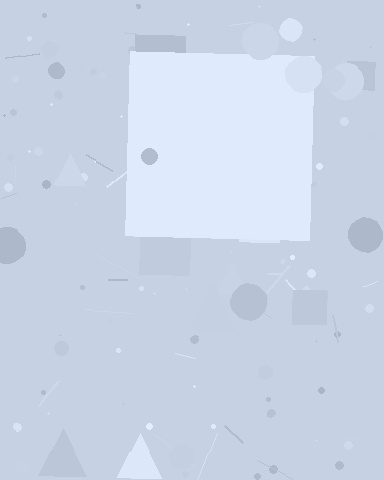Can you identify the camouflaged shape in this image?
The camouflaged shape is a square.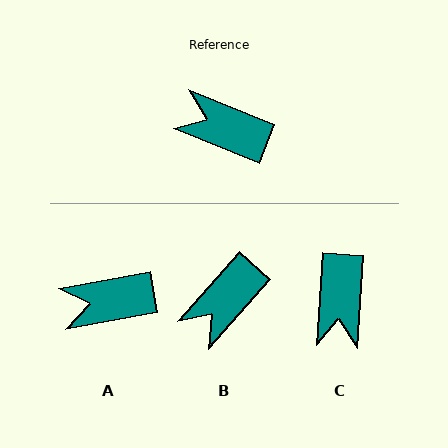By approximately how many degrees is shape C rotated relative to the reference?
Approximately 108 degrees counter-clockwise.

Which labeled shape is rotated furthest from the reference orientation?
C, about 108 degrees away.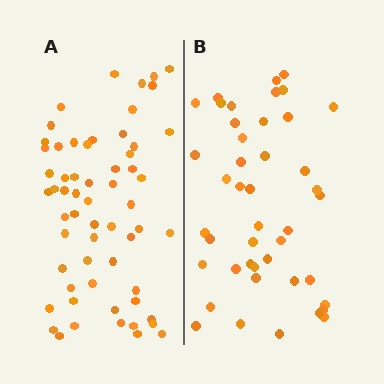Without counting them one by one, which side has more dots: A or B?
Region A (the left region) has more dots.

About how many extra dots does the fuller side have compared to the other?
Region A has approximately 15 more dots than region B.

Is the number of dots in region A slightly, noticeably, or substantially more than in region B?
Region A has noticeably more, but not dramatically so. The ratio is roughly 1.4 to 1.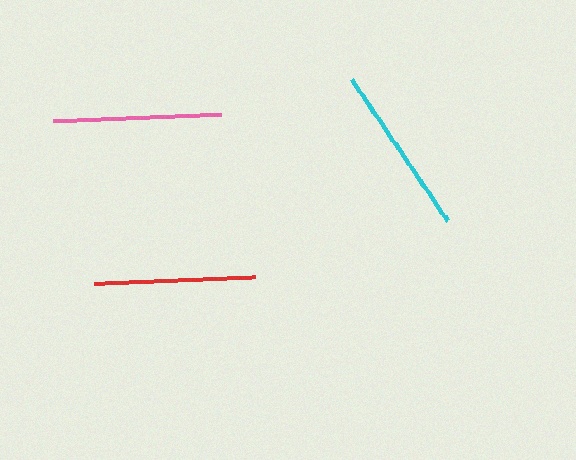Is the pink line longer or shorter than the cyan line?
The cyan line is longer than the pink line.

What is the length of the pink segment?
The pink segment is approximately 168 pixels long.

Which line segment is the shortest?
The red line is the shortest at approximately 160 pixels.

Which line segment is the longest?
The cyan line is the longest at approximately 170 pixels.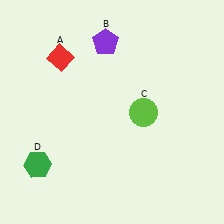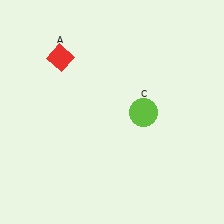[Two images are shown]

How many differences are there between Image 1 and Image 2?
There are 2 differences between the two images.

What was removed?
The purple pentagon (B), the green hexagon (D) were removed in Image 2.